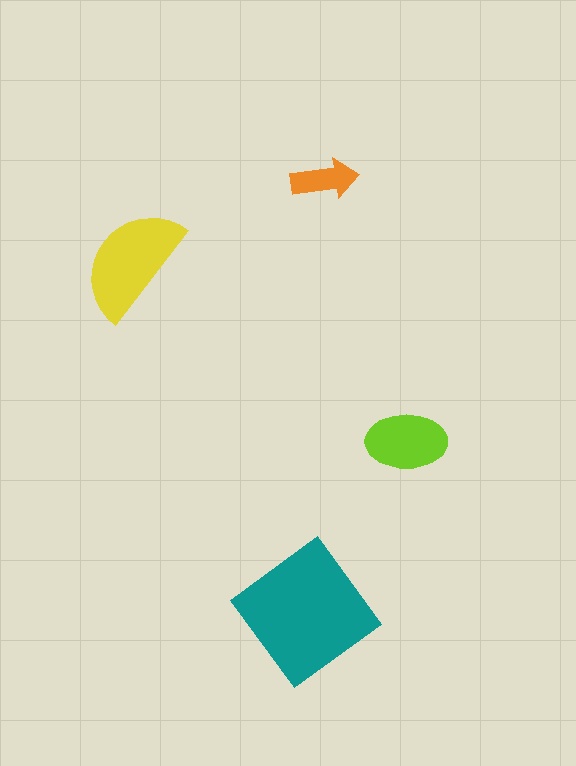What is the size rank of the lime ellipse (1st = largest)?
3rd.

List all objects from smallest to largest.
The orange arrow, the lime ellipse, the yellow semicircle, the teal diamond.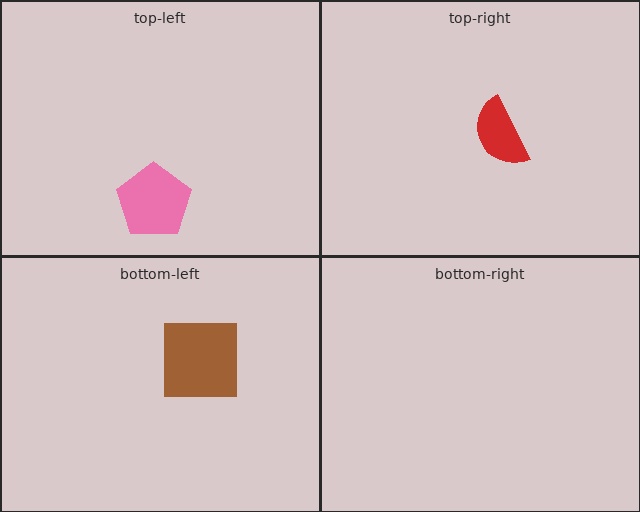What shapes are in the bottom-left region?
The brown square.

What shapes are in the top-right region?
The red semicircle.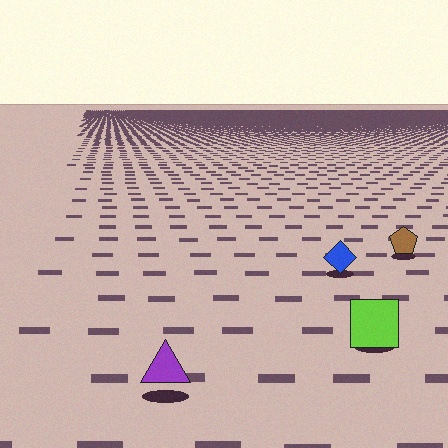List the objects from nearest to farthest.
From nearest to farthest: the purple triangle, the lime square, the blue diamond, the brown pentagon.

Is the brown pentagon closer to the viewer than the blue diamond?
No. The blue diamond is closer — you can tell from the texture gradient: the ground texture is coarser near it.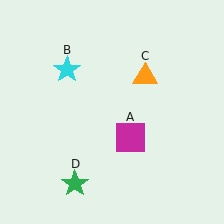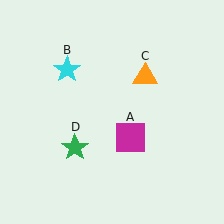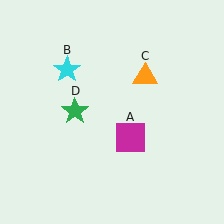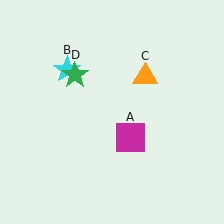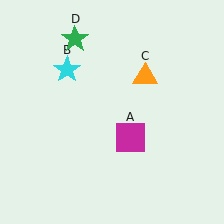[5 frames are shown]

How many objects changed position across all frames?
1 object changed position: green star (object D).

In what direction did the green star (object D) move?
The green star (object D) moved up.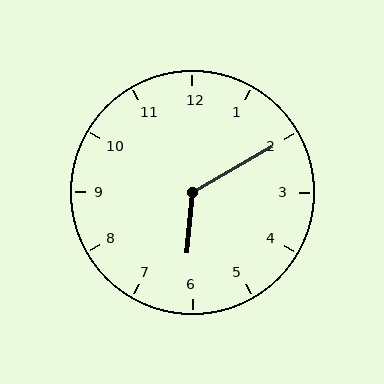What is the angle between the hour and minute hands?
Approximately 125 degrees.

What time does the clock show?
6:10.